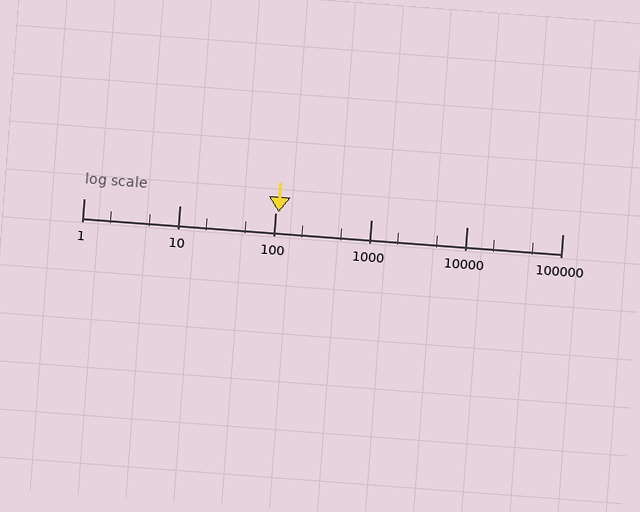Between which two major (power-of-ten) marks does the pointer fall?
The pointer is between 100 and 1000.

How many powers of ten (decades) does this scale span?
The scale spans 5 decades, from 1 to 100000.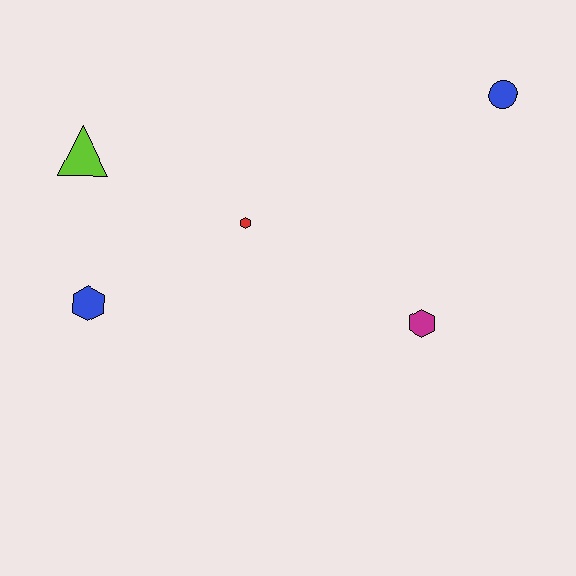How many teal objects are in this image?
There are no teal objects.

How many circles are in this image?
There is 1 circle.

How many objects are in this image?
There are 5 objects.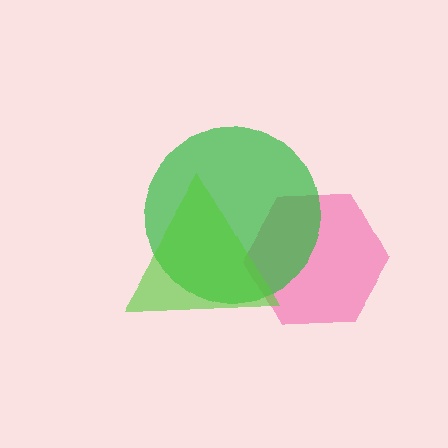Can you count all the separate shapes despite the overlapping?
Yes, there are 3 separate shapes.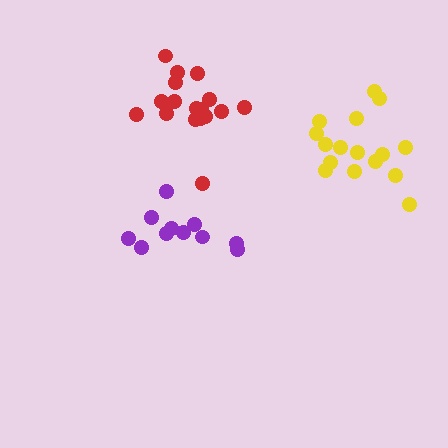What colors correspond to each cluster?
The clusters are colored: purple, yellow, red.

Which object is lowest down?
The purple cluster is bottommost.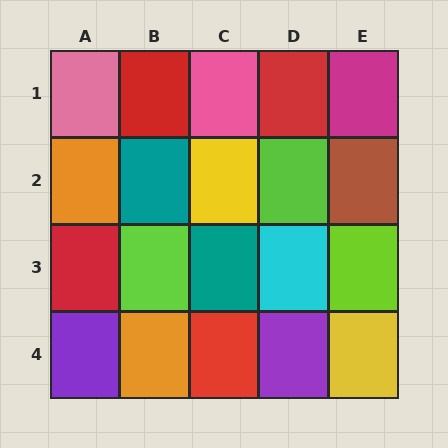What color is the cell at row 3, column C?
Teal.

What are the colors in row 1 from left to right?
Pink, red, pink, red, magenta.